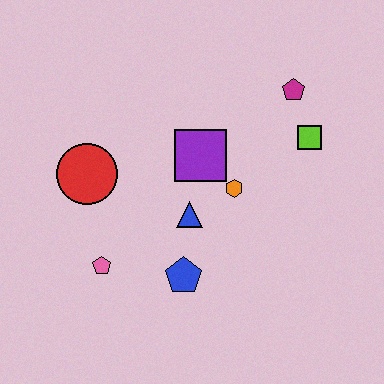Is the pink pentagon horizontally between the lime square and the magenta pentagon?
No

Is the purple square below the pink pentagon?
No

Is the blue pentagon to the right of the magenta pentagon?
No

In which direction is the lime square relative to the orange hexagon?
The lime square is to the right of the orange hexagon.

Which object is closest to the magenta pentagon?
The lime square is closest to the magenta pentagon.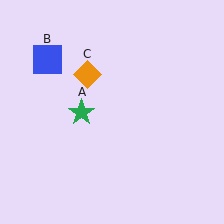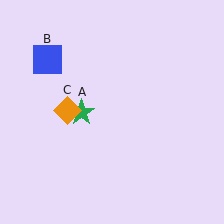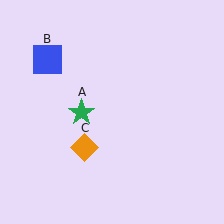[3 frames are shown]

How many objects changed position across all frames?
1 object changed position: orange diamond (object C).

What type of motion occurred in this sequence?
The orange diamond (object C) rotated counterclockwise around the center of the scene.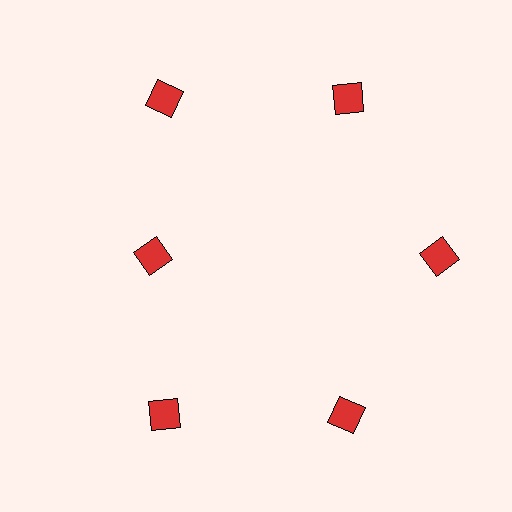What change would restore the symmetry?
The symmetry would be restored by moving it outward, back onto the ring so that all 6 diamonds sit at equal angles and equal distance from the center.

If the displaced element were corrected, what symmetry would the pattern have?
It would have 6-fold rotational symmetry — the pattern would map onto itself every 60 degrees.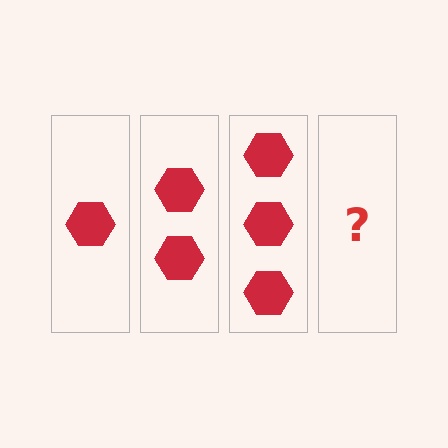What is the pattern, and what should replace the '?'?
The pattern is that each step adds one more hexagon. The '?' should be 4 hexagons.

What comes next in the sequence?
The next element should be 4 hexagons.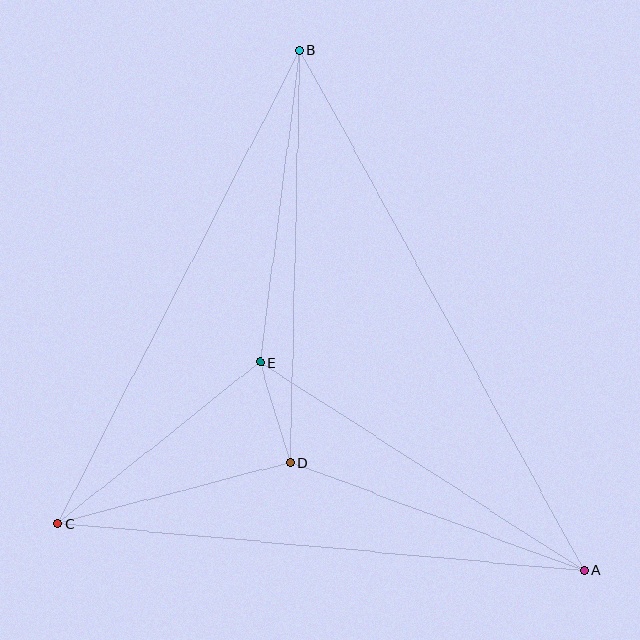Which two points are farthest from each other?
Points A and B are farthest from each other.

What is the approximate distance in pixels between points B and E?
The distance between B and E is approximately 314 pixels.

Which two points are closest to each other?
Points D and E are closest to each other.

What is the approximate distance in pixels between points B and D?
The distance between B and D is approximately 413 pixels.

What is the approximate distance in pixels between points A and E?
The distance between A and E is approximately 385 pixels.